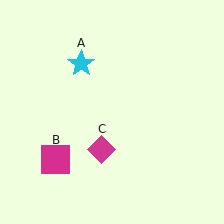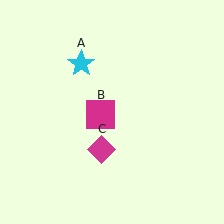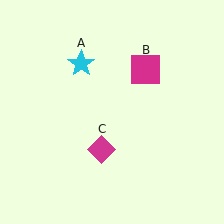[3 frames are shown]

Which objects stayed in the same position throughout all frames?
Cyan star (object A) and magenta diamond (object C) remained stationary.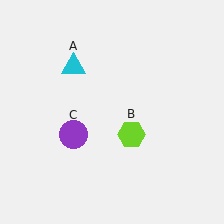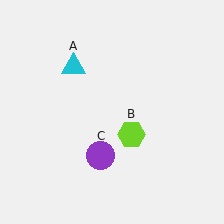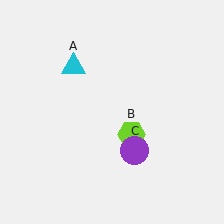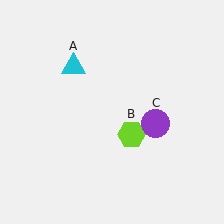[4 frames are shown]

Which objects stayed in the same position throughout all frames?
Cyan triangle (object A) and lime hexagon (object B) remained stationary.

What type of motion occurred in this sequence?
The purple circle (object C) rotated counterclockwise around the center of the scene.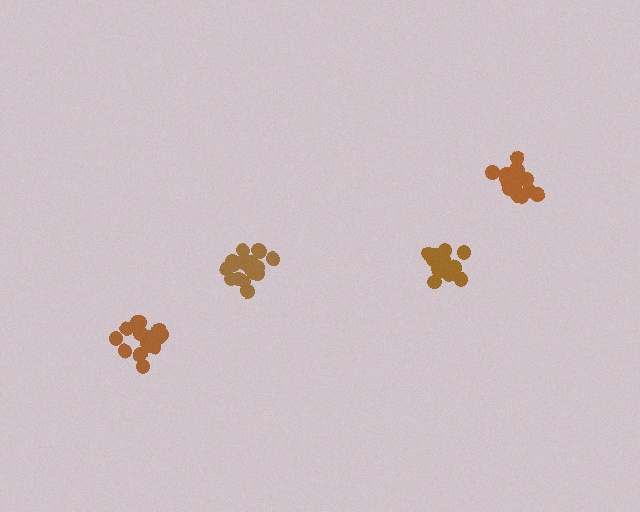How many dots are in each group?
Group 1: 18 dots, Group 2: 20 dots, Group 3: 15 dots, Group 4: 21 dots (74 total).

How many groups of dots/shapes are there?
There are 4 groups.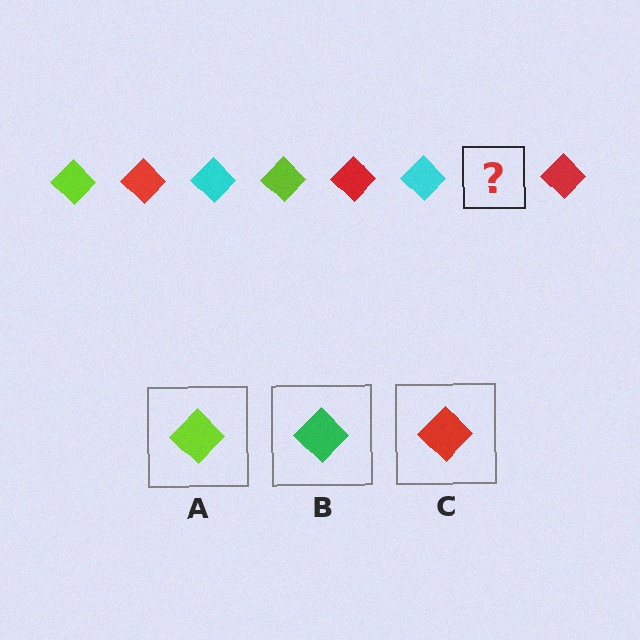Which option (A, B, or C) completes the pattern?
A.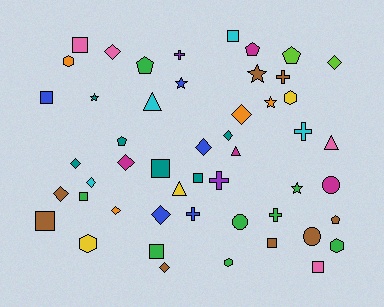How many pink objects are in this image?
There are 4 pink objects.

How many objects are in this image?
There are 50 objects.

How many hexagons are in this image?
There are 5 hexagons.